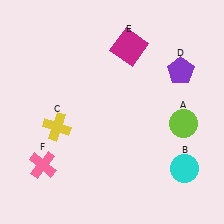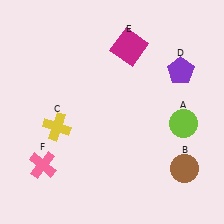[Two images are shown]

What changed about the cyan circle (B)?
In Image 1, B is cyan. In Image 2, it changed to brown.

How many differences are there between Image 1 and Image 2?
There is 1 difference between the two images.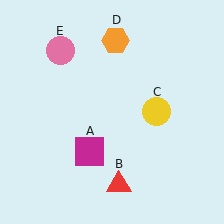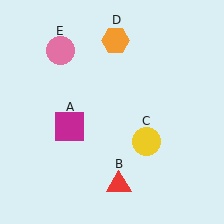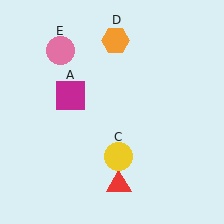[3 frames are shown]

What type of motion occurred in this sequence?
The magenta square (object A), yellow circle (object C) rotated clockwise around the center of the scene.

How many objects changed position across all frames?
2 objects changed position: magenta square (object A), yellow circle (object C).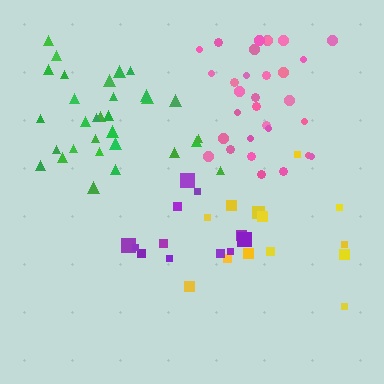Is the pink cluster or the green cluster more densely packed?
Pink.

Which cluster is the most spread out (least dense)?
Yellow.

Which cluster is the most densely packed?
Pink.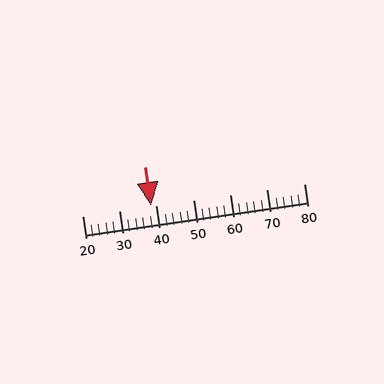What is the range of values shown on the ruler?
The ruler shows values from 20 to 80.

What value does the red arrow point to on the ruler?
The red arrow points to approximately 39.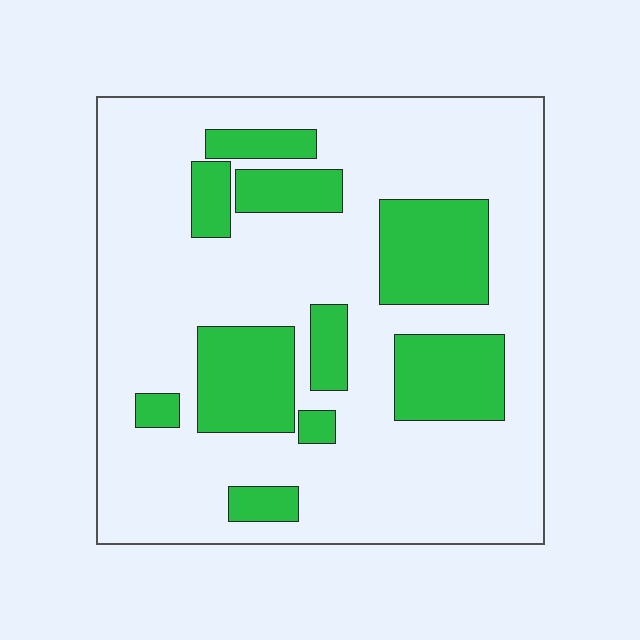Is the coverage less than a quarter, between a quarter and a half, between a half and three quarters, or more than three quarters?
Between a quarter and a half.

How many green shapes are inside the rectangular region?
10.